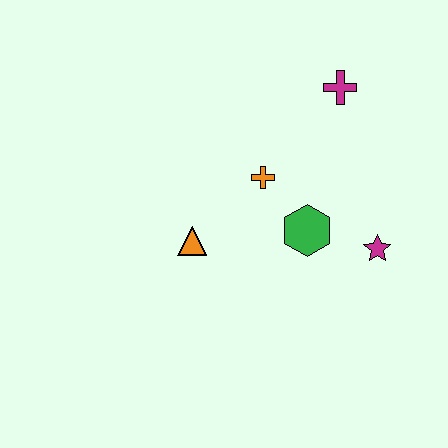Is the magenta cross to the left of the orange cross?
No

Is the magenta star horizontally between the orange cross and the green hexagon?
No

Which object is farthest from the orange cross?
The magenta star is farthest from the orange cross.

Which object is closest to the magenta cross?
The orange cross is closest to the magenta cross.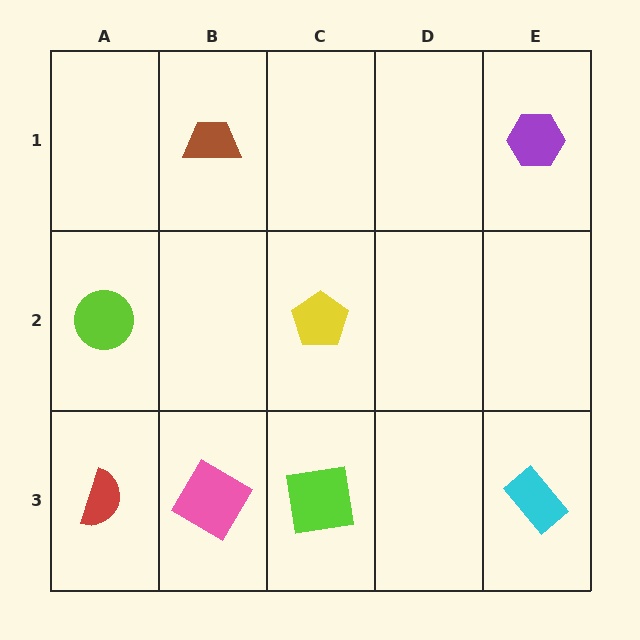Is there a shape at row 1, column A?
No, that cell is empty.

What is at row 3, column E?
A cyan rectangle.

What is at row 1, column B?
A brown trapezoid.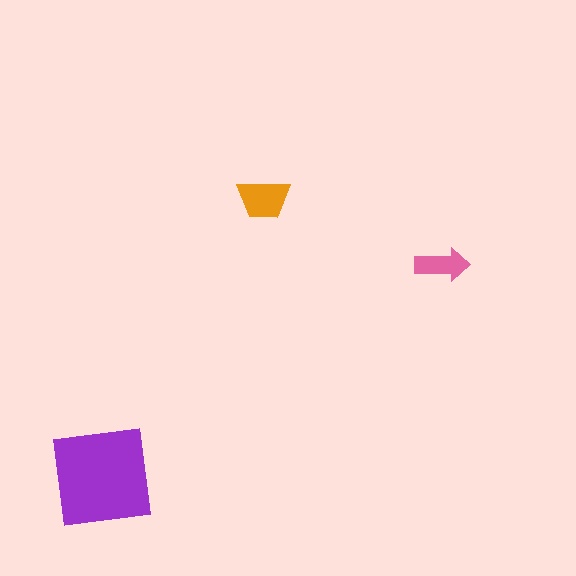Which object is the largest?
The purple square.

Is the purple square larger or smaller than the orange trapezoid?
Larger.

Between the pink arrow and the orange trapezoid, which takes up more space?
The orange trapezoid.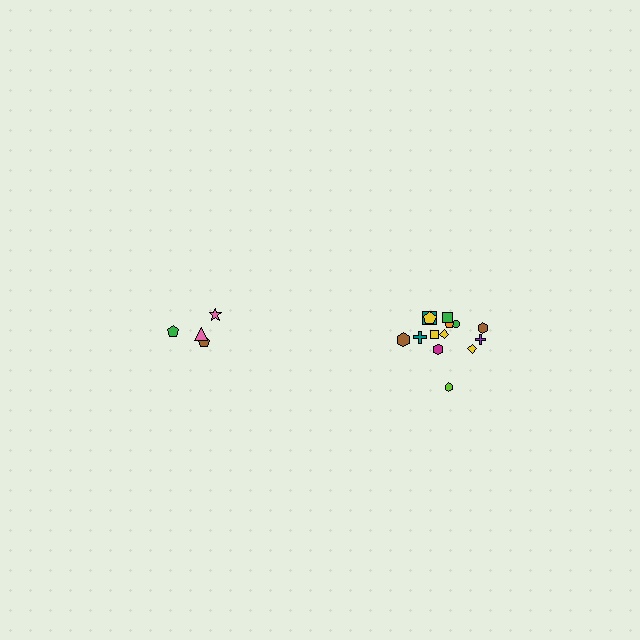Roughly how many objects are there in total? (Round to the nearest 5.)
Roughly 20 objects in total.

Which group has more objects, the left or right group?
The right group.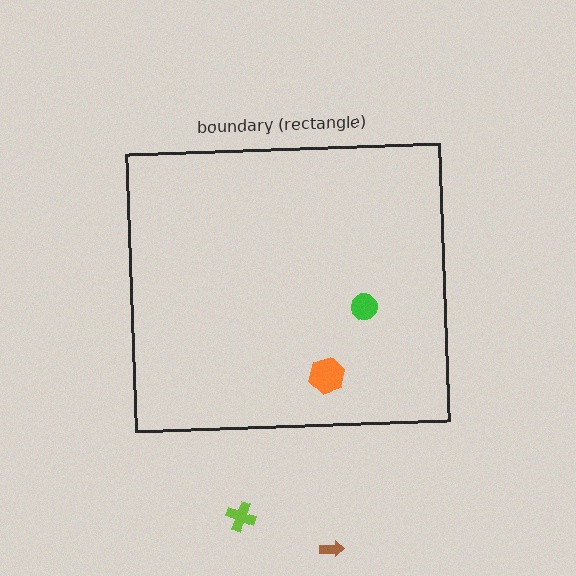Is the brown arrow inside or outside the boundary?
Outside.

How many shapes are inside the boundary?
2 inside, 2 outside.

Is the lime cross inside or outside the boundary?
Outside.